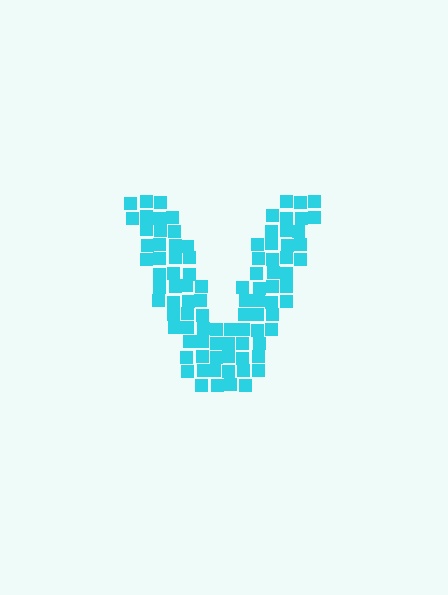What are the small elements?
The small elements are squares.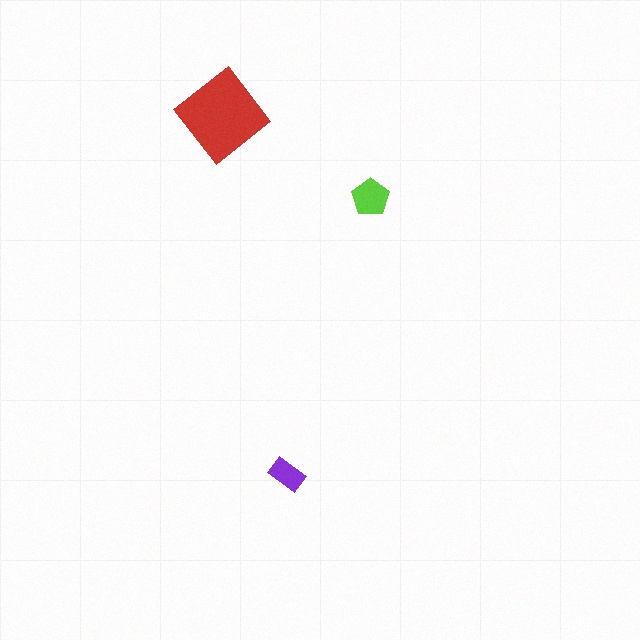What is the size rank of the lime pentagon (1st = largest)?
2nd.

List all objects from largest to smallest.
The red diamond, the lime pentagon, the purple rectangle.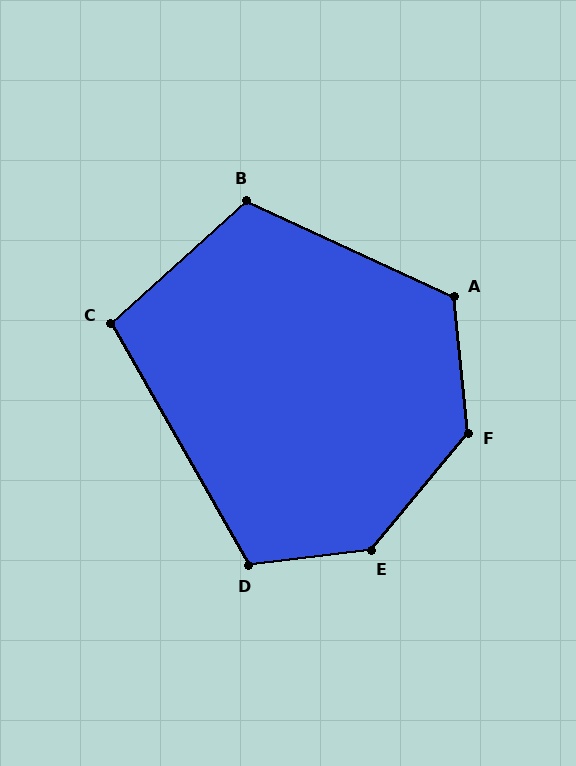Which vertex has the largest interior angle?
E, at approximately 137 degrees.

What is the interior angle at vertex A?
Approximately 121 degrees (obtuse).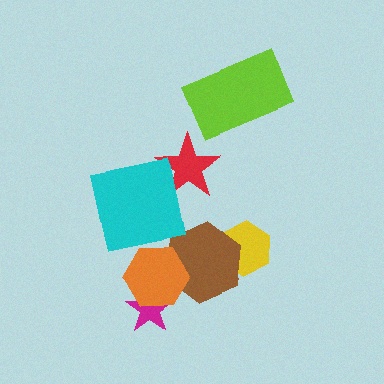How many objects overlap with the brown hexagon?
2 objects overlap with the brown hexagon.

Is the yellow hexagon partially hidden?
Yes, it is partially covered by another shape.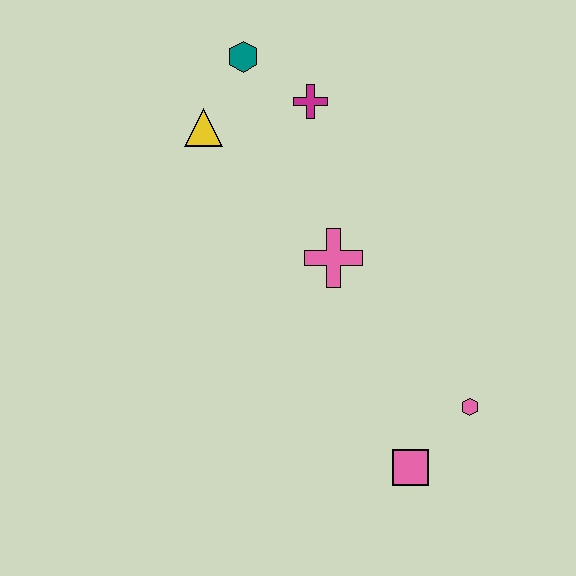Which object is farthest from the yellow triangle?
The pink square is farthest from the yellow triangle.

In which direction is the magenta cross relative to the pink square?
The magenta cross is above the pink square.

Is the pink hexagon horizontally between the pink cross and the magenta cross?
No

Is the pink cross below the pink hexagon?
No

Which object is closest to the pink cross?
The magenta cross is closest to the pink cross.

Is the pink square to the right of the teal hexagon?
Yes